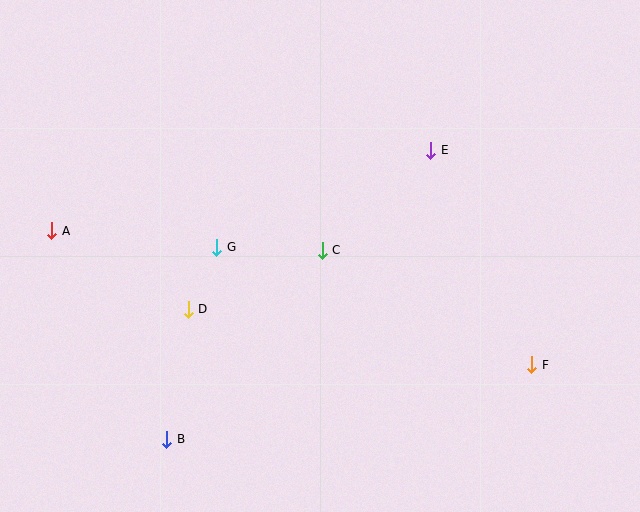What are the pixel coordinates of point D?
Point D is at (188, 309).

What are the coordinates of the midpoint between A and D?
The midpoint between A and D is at (120, 270).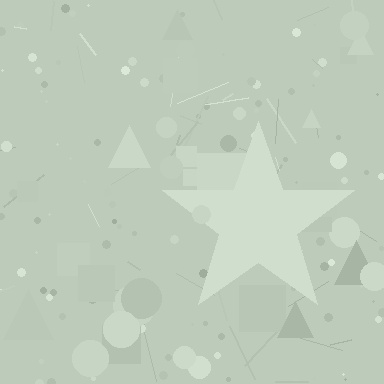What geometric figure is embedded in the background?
A star is embedded in the background.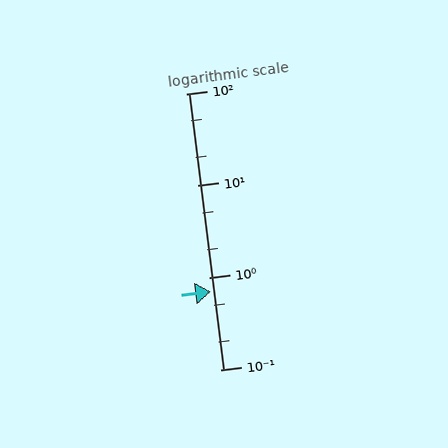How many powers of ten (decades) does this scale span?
The scale spans 3 decades, from 0.1 to 100.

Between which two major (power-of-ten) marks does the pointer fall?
The pointer is between 0.1 and 1.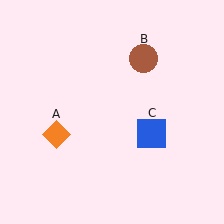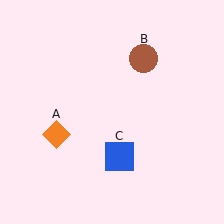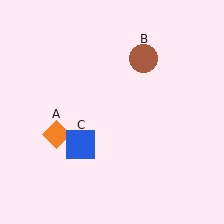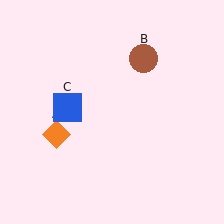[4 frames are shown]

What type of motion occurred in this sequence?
The blue square (object C) rotated clockwise around the center of the scene.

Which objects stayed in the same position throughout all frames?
Orange diamond (object A) and brown circle (object B) remained stationary.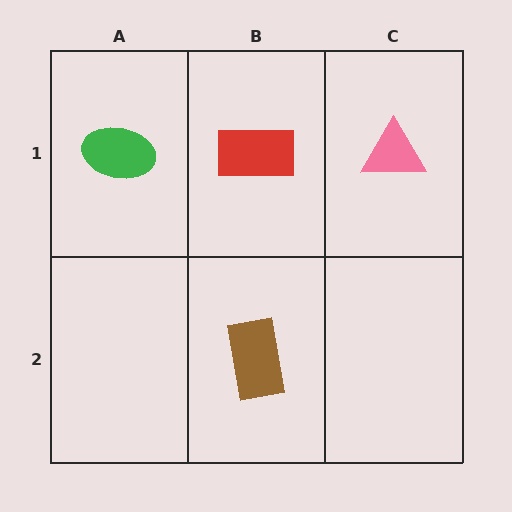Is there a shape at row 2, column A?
No, that cell is empty.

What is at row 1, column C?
A pink triangle.